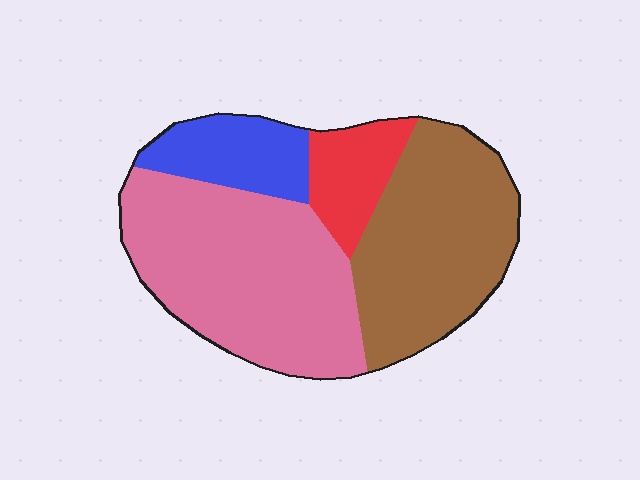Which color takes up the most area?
Pink, at roughly 40%.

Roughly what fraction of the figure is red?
Red covers around 10% of the figure.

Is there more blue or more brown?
Brown.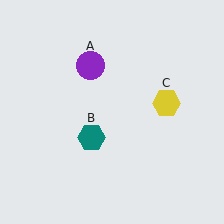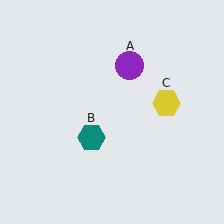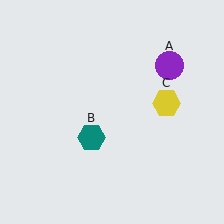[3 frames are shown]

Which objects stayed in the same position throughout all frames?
Teal hexagon (object B) and yellow hexagon (object C) remained stationary.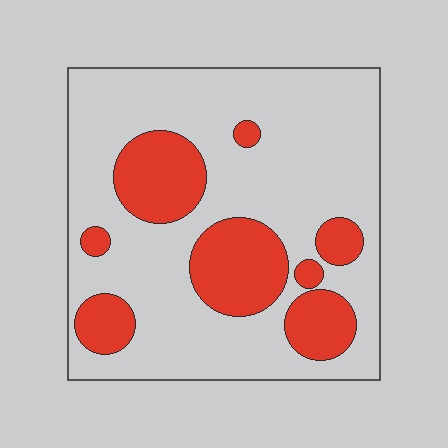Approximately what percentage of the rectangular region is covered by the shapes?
Approximately 25%.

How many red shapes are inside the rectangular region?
8.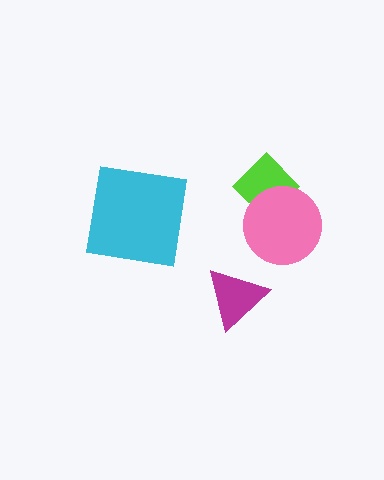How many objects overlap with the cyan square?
0 objects overlap with the cyan square.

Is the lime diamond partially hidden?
Yes, it is partially covered by another shape.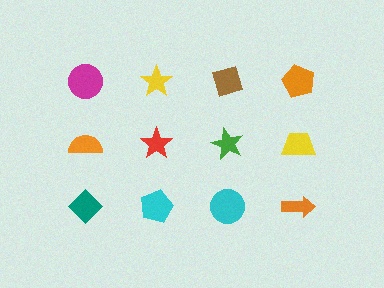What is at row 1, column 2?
A yellow star.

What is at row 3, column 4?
An orange arrow.